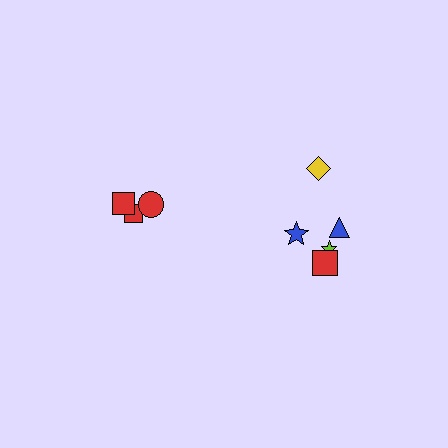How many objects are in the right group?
There are 5 objects.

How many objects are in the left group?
There are 3 objects.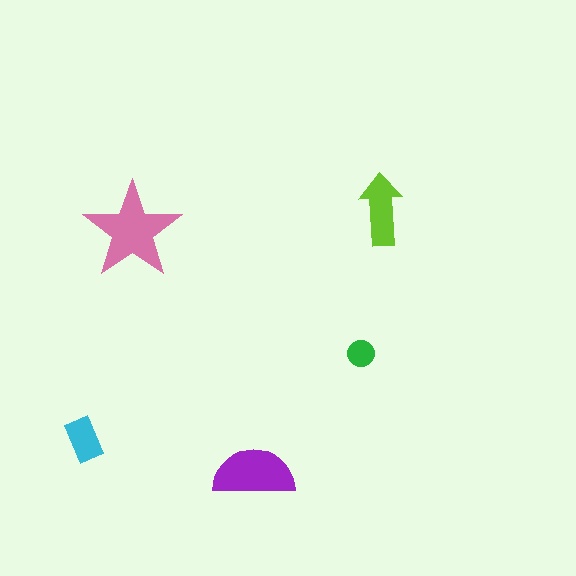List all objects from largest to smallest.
The pink star, the purple semicircle, the lime arrow, the cyan rectangle, the green circle.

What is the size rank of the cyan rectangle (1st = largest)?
4th.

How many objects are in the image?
There are 5 objects in the image.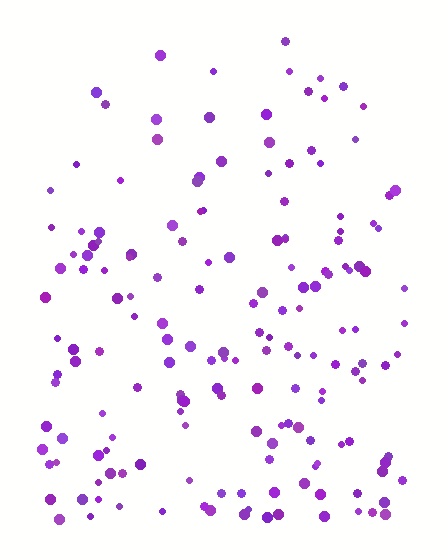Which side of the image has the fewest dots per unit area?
The top.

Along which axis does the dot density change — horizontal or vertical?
Vertical.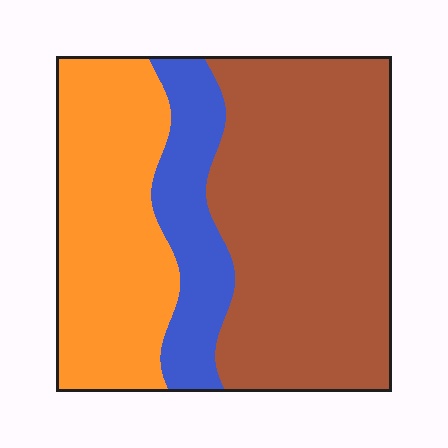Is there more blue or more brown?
Brown.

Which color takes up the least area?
Blue, at roughly 15%.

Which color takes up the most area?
Brown, at roughly 50%.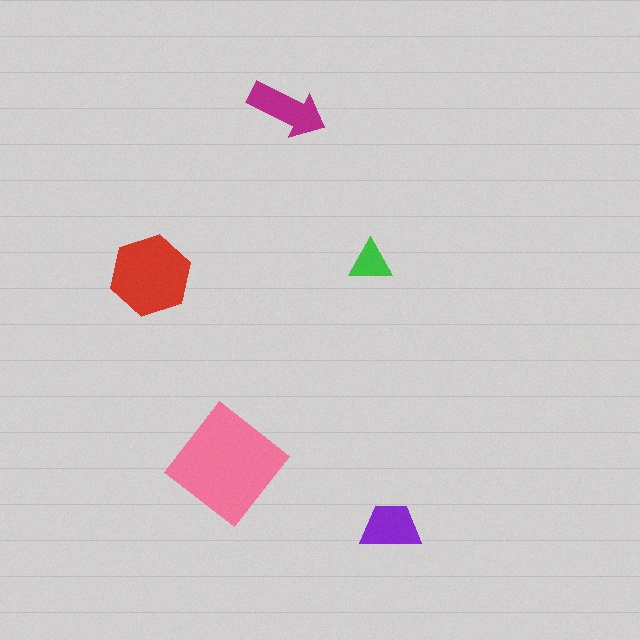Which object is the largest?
The pink diamond.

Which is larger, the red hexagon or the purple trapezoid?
The red hexagon.